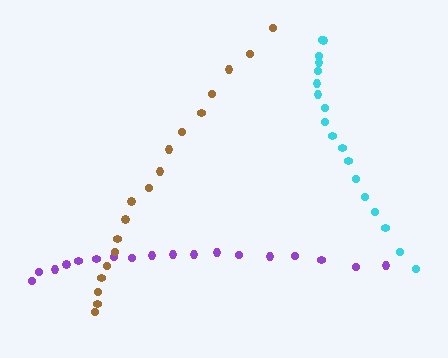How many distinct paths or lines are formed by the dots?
There are 3 distinct paths.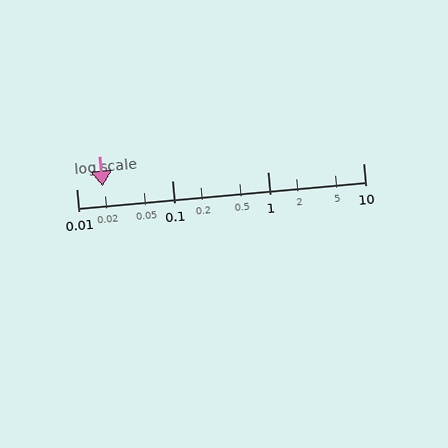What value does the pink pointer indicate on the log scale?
The pointer indicates approximately 0.019.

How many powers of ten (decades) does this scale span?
The scale spans 3 decades, from 0.01 to 10.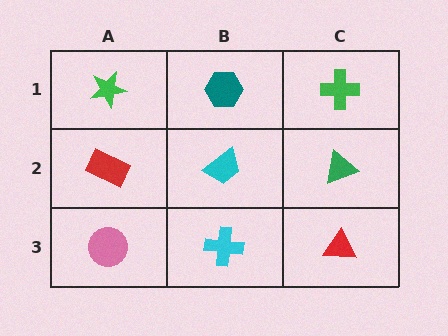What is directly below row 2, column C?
A red triangle.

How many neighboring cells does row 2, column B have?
4.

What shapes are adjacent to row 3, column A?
A red rectangle (row 2, column A), a cyan cross (row 3, column B).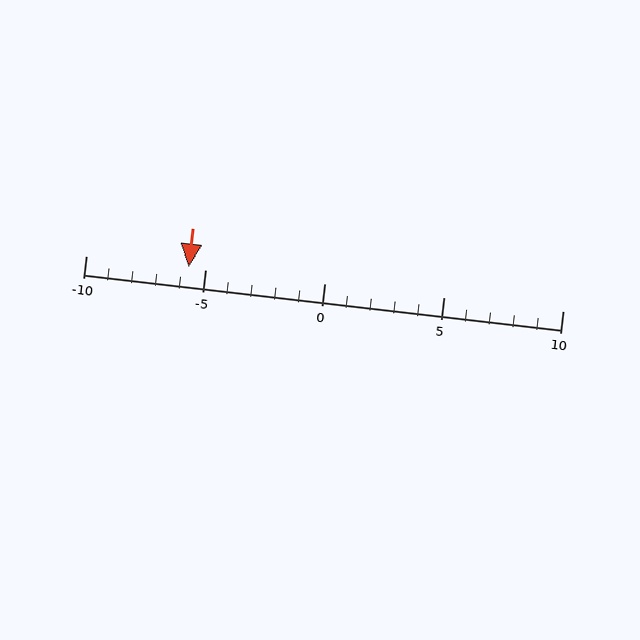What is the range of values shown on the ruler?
The ruler shows values from -10 to 10.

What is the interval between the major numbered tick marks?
The major tick marks are spaced 5 units apart.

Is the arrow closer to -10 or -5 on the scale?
The arrow is closer to -5.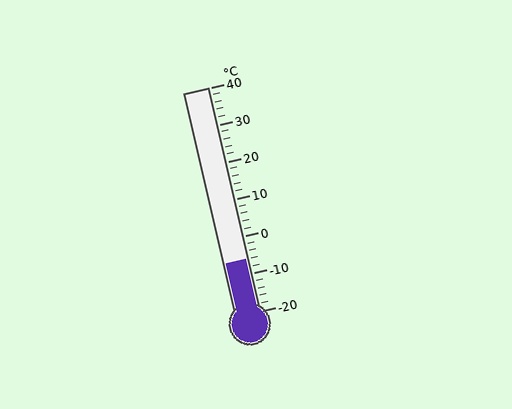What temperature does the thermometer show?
The thermometer shows approximately -6°C.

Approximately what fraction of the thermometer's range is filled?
The thermometer is filled to approximately 25% of its range.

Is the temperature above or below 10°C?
The temperature is below 10°C.